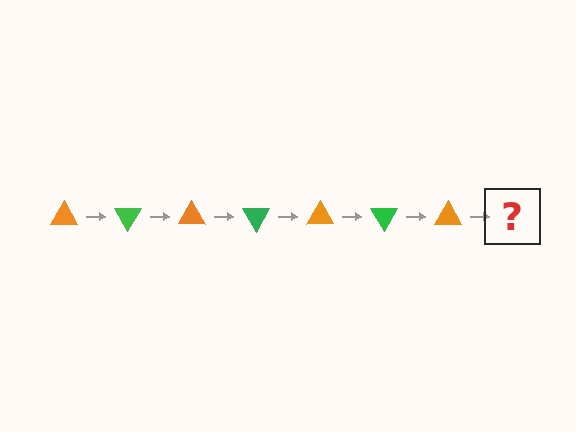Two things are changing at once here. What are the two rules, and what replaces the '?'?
The two rules are that it rotates 60 degrees each step and the color cycles through orange and green. The '?' should be a green triangle, rotated 420 degrees from the start.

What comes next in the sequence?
The next element should be a green triangle, rotated 420 degrees from the start.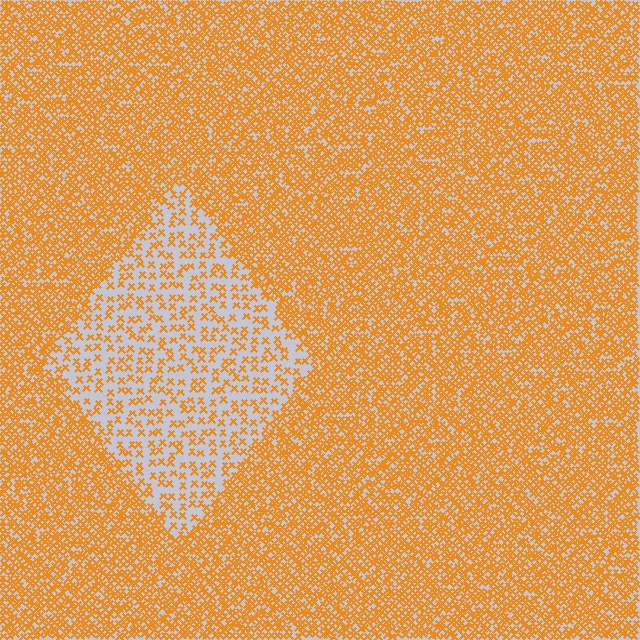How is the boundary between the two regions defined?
The boundary is defined by a change in element density (approximately 2.7x ratio). All elements are the same color, size, and shape.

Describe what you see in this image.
The image contains small orange elements arranged at two different densities. A diamond-shaped region is visible where the elements are less densely packed than the surrounding area.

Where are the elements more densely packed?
The elements are more densely packed outside the diamond boundary.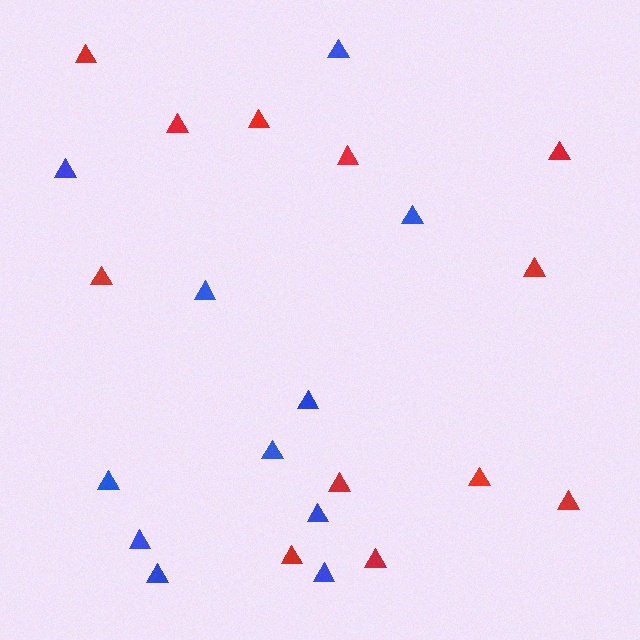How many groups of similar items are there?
There are 2 groups: one group of red triangles (12) and one group of blue triangles (11).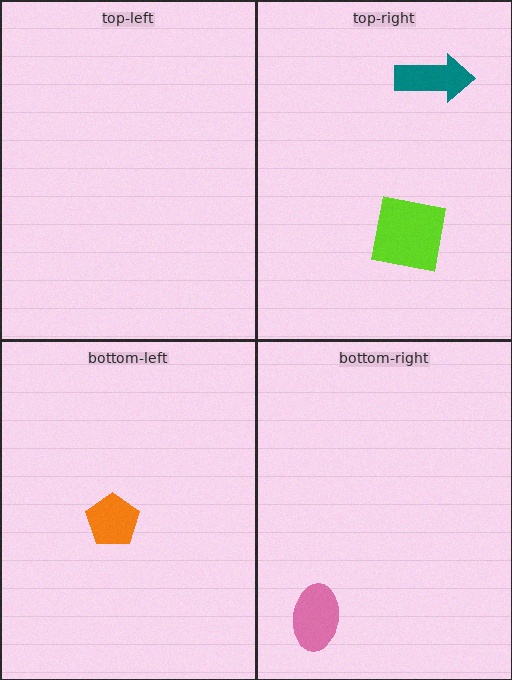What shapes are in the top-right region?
The teal arrow, the lime square.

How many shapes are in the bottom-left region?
1.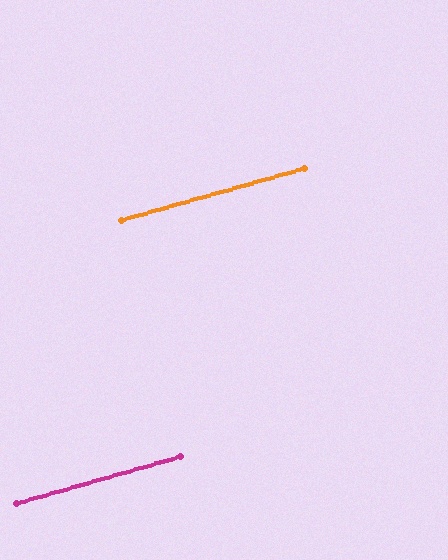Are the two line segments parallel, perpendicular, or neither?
Parallel — their directions differ by only 0.1°.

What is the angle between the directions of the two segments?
Approximately 0 degrees.